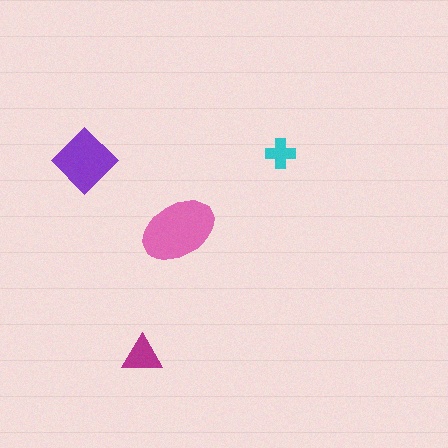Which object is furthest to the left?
The purple diamond is leftmost.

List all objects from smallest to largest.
The cyan cross, the magenta triangle, the purple diamond, the pink ellipse.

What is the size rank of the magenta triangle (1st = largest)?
3rd.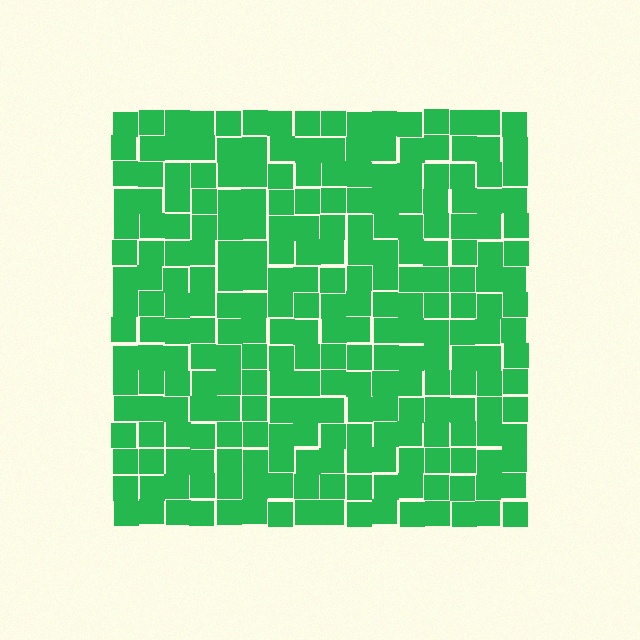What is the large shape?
The large shape is a square.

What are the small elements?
The small elements are squares.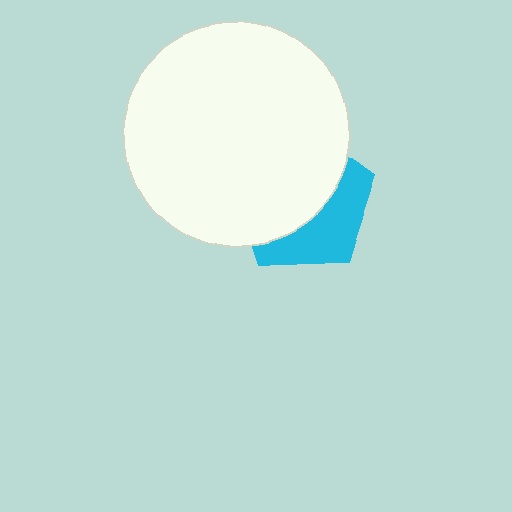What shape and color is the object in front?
The object in front is a white circle.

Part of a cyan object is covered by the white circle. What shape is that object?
It is a pentagon.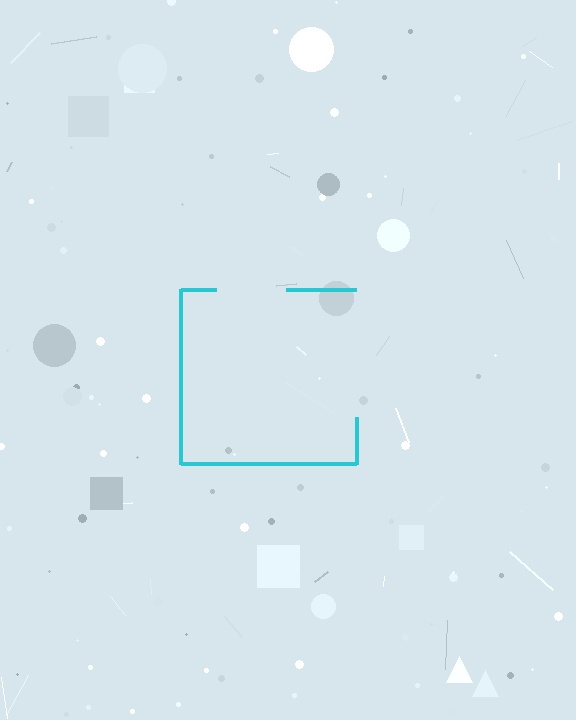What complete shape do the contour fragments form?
The contour fragments form a square.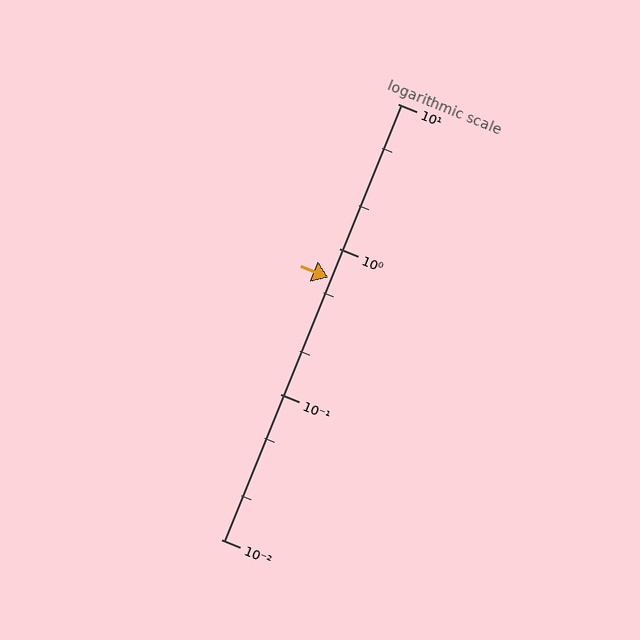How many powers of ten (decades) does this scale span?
The scale spans 3 decades, from 0.01 to 10.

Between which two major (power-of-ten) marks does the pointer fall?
The pointer is between 0.1 and 1.